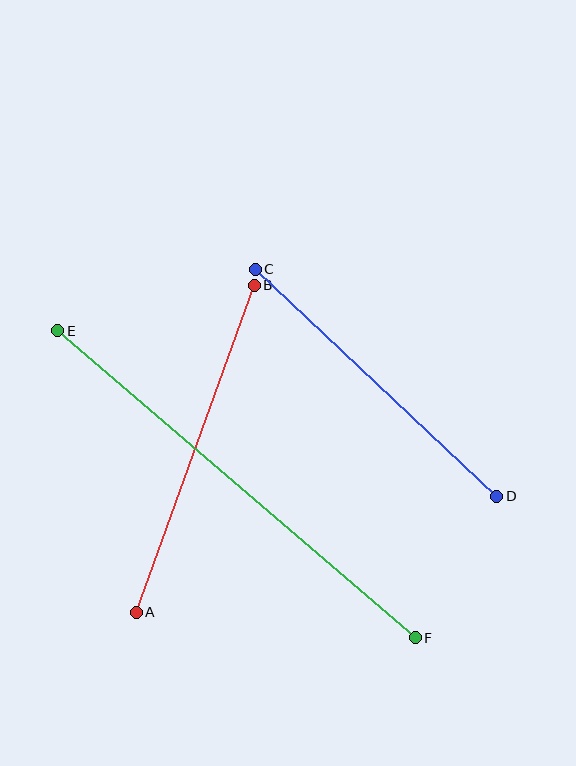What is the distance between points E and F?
The distance is approximately 471 pixels.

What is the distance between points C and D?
The distance is approximately 331 pixels.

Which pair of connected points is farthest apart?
Points E and F are farthest apart.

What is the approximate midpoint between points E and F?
The midpoint is at approximately (237, 484) pixels.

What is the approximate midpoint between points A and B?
The midpoint is at approximately (195, 449) pixels.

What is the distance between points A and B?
The distance is approximately 348 pixels.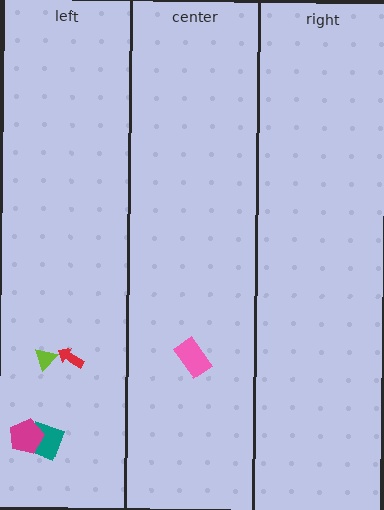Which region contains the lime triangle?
The left region.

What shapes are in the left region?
The red arrow, the teal square, the magenta pentagon, the lime triangle.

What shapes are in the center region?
The pink rectangle.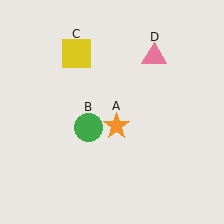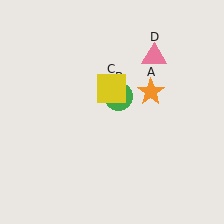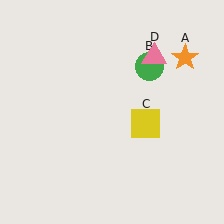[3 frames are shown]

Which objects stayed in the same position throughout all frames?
Pink triangle (object D) remained stationary.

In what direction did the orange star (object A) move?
The orange star (object A) moved up and to the right.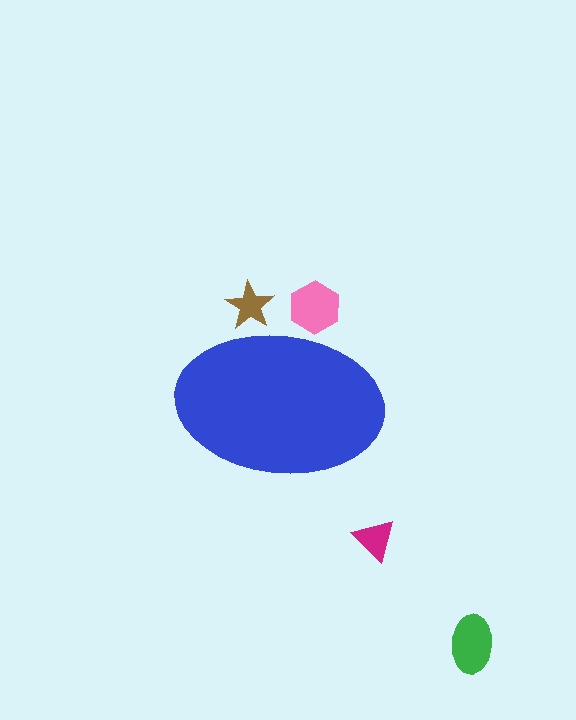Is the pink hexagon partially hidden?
Yes, the pink hexagon is partially hidden behind the blue ellipse.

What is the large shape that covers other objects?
A blue ellipse.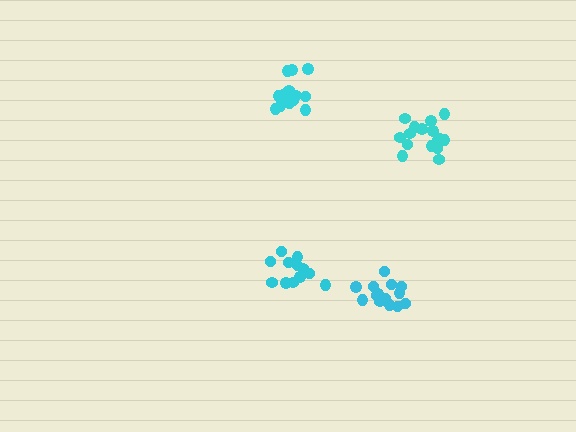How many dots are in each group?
Group 1: 12 dots, Group 2: 14 dots, Group 3: 14 dots, Group 4: 16 dots (56 total).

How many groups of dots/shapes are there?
There are 4 groups.